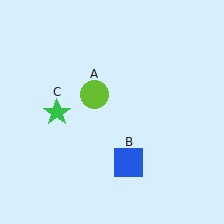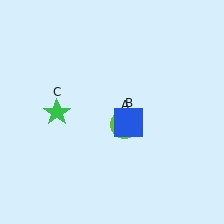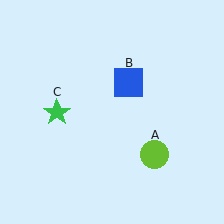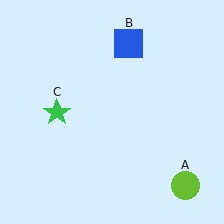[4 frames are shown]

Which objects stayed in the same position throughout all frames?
Green star (object C) remained stationary.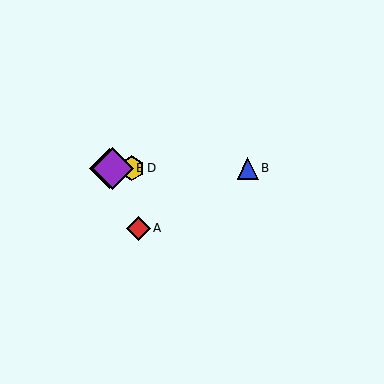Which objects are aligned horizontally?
Objects B, C, D, E are aligned horizontally.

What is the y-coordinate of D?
Object D is at y≈168.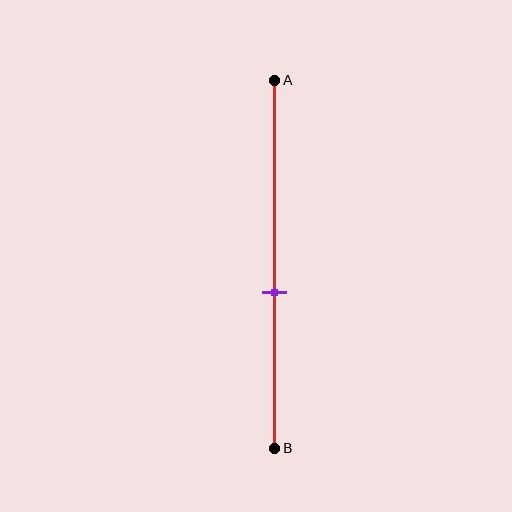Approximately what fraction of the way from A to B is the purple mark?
The purple mark is approximately 60% of the way from A to B.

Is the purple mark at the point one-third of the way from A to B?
No, the mark is at about 60% from A, not at the 33% one-third point.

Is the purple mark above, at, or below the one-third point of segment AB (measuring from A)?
The purple mark is below the one-third point of segment AB.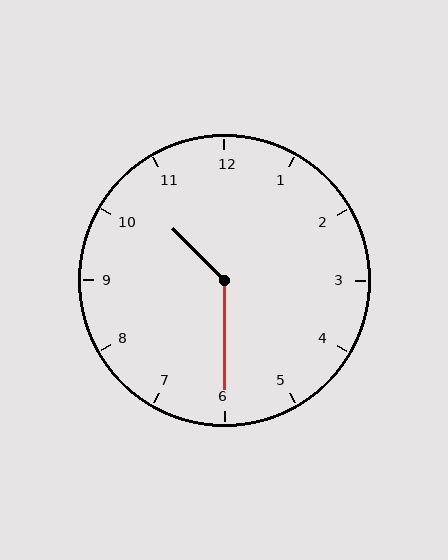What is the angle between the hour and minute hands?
Approximately 135 degrees.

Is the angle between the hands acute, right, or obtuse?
It is obtuse.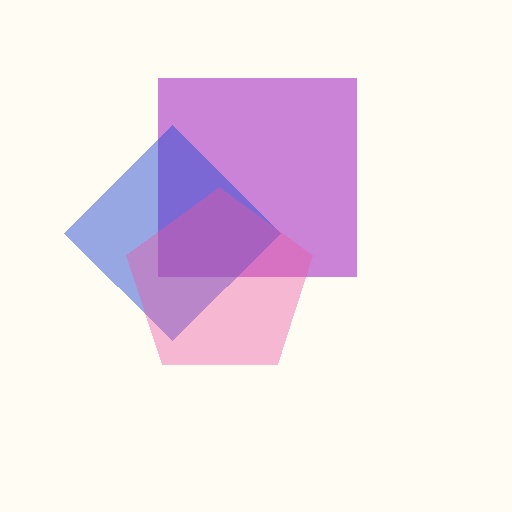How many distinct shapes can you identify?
There are 3 distinct shapes: a purple square, a blue diamond, a pink pentagon.